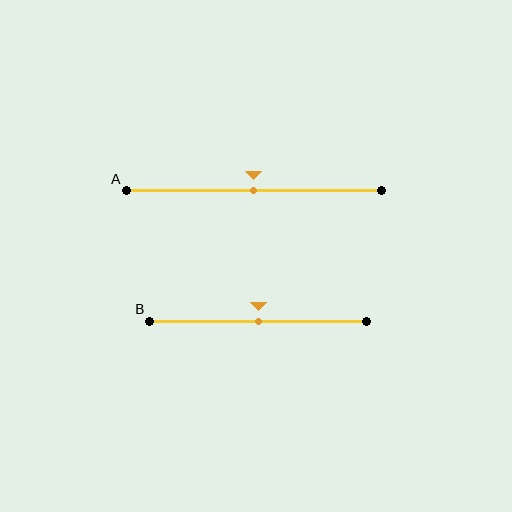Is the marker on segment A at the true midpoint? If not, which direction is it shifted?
Yes, the marker on segment A is at the true midpoint.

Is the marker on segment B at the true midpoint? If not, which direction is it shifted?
Yes, the marker on segment B is at the true midpoint.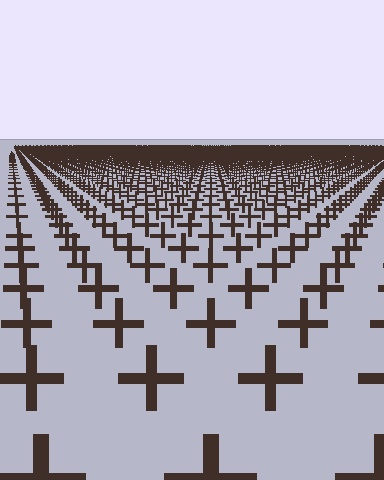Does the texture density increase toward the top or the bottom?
Density increases toward the top.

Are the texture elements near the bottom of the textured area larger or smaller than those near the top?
Larger. Near the bottom, elements are closer to the viewer and appear at a bigger on-screen size.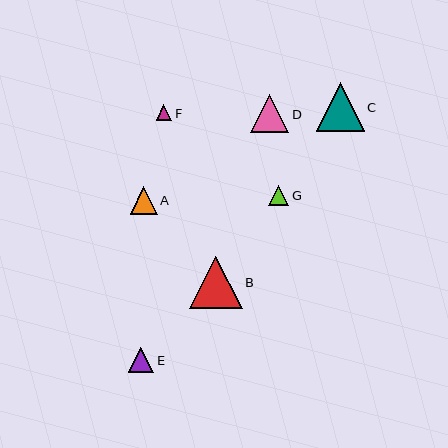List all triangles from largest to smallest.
From largest to smallest: B, C, D, A, E, G, F.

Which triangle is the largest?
Triangle B is the largest with a size of approximately 52 pixels.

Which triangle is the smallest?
Triangle F is the smallest with a size of approximately 15 pixels.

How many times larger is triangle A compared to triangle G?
Triangle A is approximately 1.4 times the size of triangle G.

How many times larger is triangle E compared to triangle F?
Triangle E is approximately 1.7 times the size of triangle F.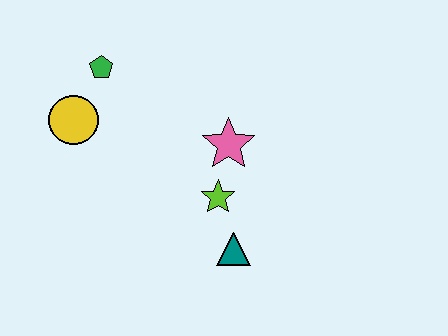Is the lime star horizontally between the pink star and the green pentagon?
Yes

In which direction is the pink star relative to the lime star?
The pink star is above the lime star.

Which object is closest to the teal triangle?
The lime star is closest to the teal triangle.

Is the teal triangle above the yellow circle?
No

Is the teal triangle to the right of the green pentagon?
Yes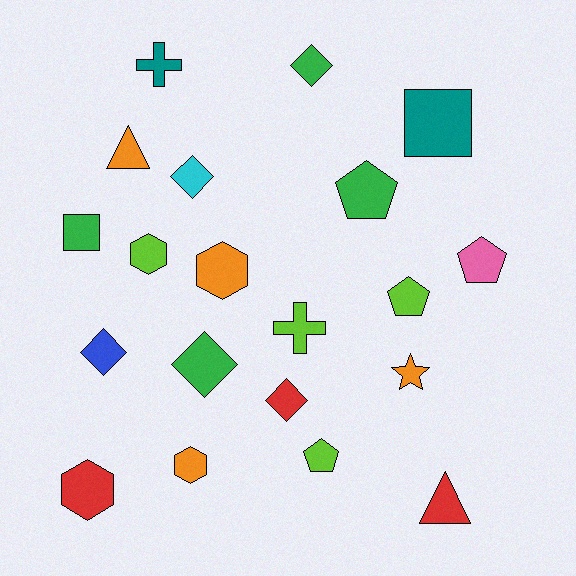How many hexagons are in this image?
There are 4 hexagons.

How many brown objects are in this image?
There are no brown objects.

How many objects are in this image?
There are 20 objects.